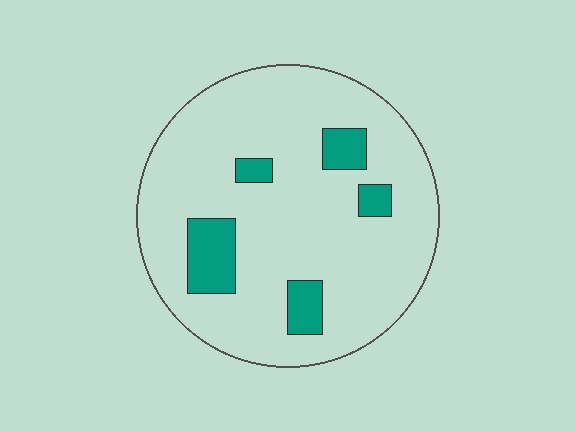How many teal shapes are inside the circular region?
5.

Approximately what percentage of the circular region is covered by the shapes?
Approximately 15%.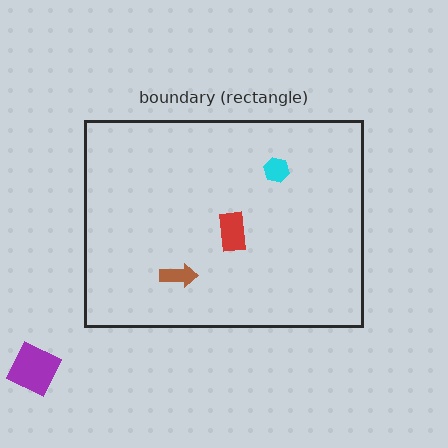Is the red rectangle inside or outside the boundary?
Inside.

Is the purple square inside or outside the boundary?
Outside.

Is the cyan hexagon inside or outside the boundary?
Inside.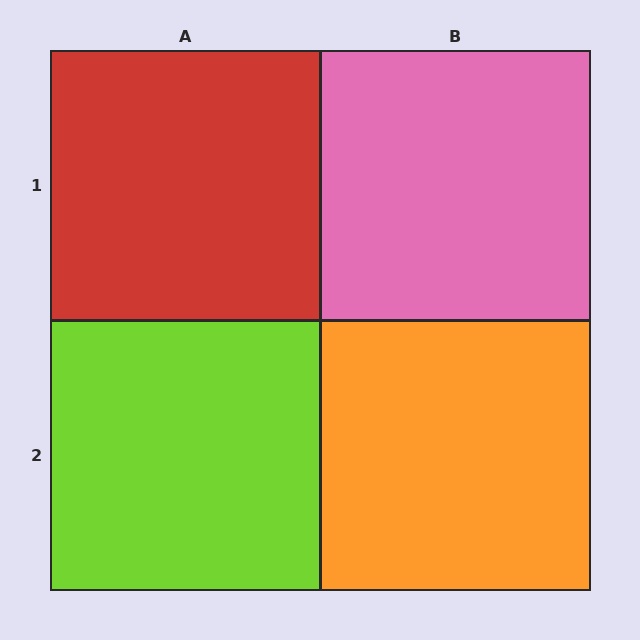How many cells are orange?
1 cell is orange.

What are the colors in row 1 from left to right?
Red, pink.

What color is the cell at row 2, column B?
Orange.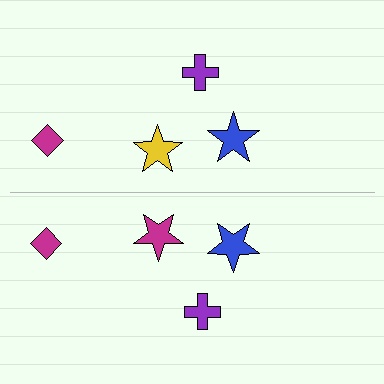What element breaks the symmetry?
The magenta star on the bottom side breaks the symmetry — its mirror counterpart is yellow.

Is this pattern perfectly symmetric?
No, the pattern is not perfectly symmetric. The magenta star on the bottom side breaks the symmetry — its mirror counterpart is yellow.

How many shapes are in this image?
There are 8 shapes in this image.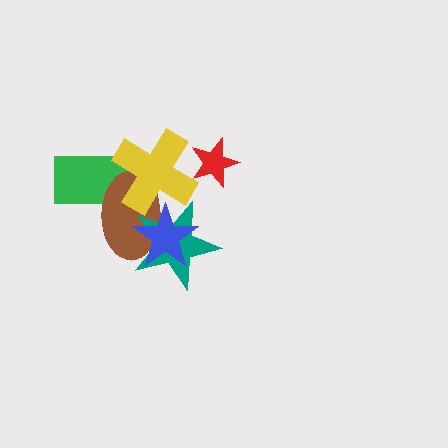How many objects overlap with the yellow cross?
5 objects overlap with the yellow cross.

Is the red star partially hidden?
Yes, it is partially covered by another shape.